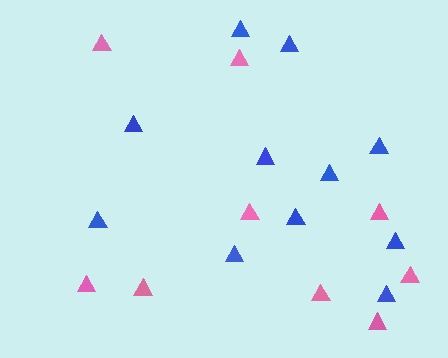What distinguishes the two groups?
There are 2 groups: one group of blue triangles (11) and one group of pink triangles (9).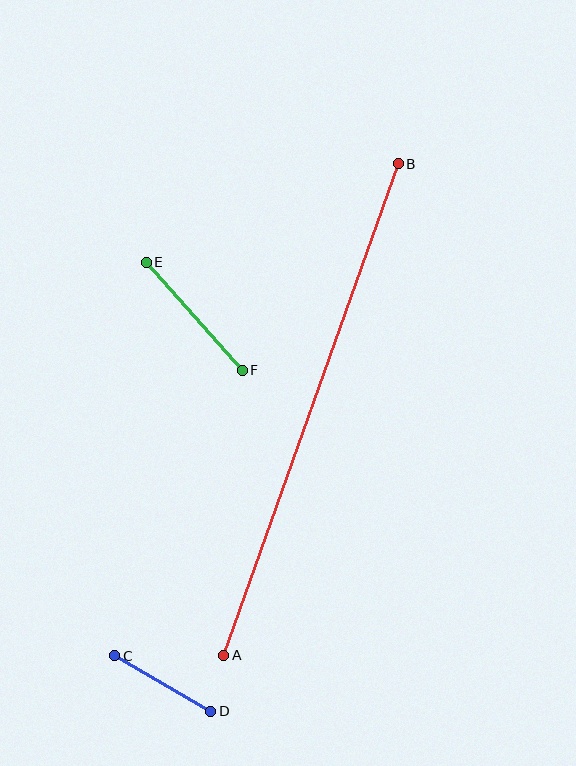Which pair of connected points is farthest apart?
Points A and B are farthest apart.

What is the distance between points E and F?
The distance is approximately 144 pixels.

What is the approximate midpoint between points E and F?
The midpoint is at approximately (194, 316) pixels.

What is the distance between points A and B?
The distance is approximately 522 pixels.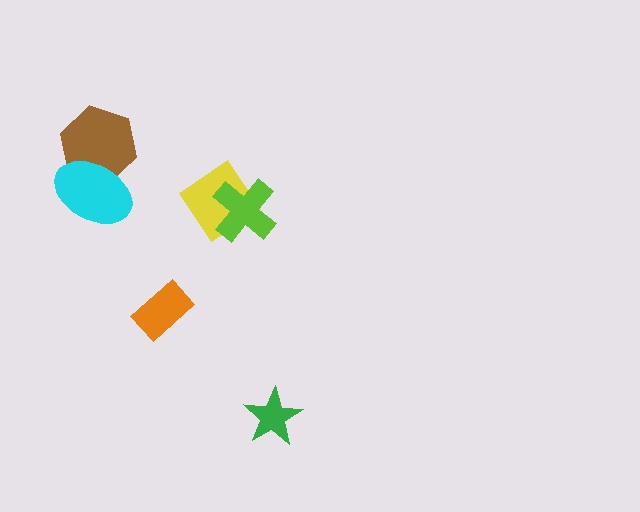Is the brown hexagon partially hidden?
Yes, it is partially covered by another shape.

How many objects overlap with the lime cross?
1 object overlaps with the lime cross.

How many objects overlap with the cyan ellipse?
1 object overlaps with the cyan ellipse.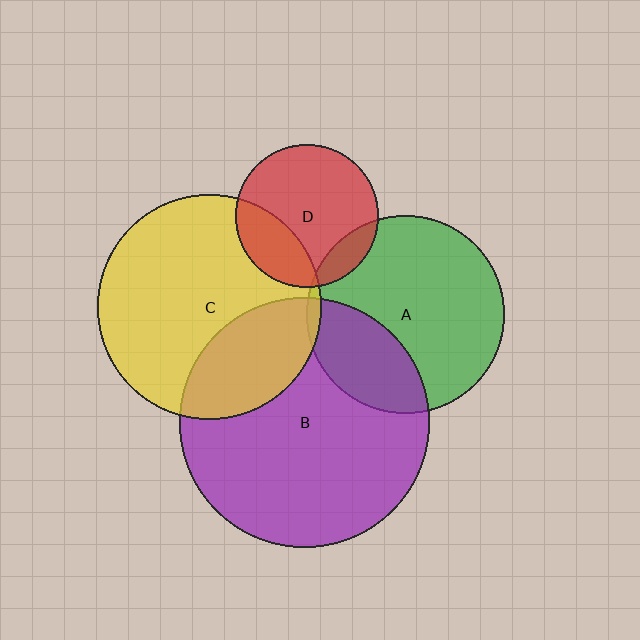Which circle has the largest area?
Circle B (purple).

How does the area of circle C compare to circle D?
Approximately 2.4 times.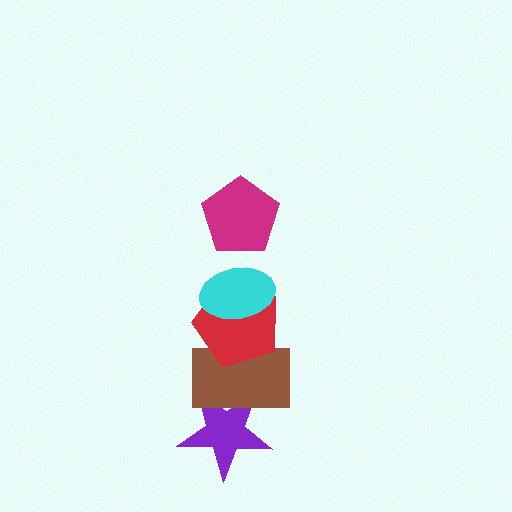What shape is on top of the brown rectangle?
The red pentagon is on top of the brown rectangle.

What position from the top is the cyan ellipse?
The cyan ellipse is 2nd from the top.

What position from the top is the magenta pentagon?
The magenta pentagon is 1st from the top.